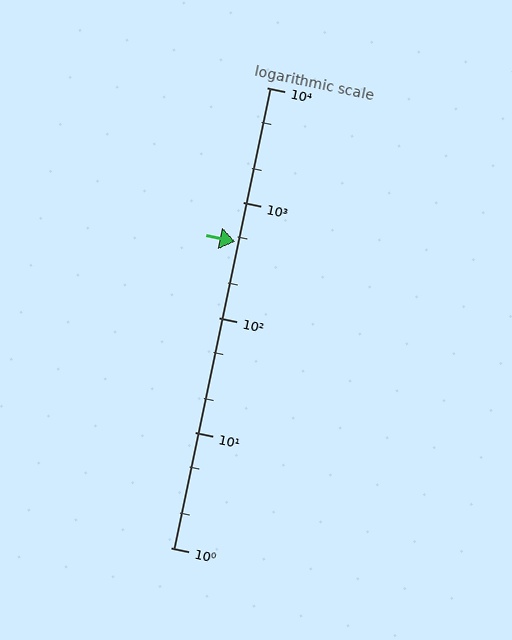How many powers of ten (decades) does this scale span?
The scale spans 4 decades, from 1 to 10000.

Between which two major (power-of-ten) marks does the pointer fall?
The pointer is between 100 and 1000.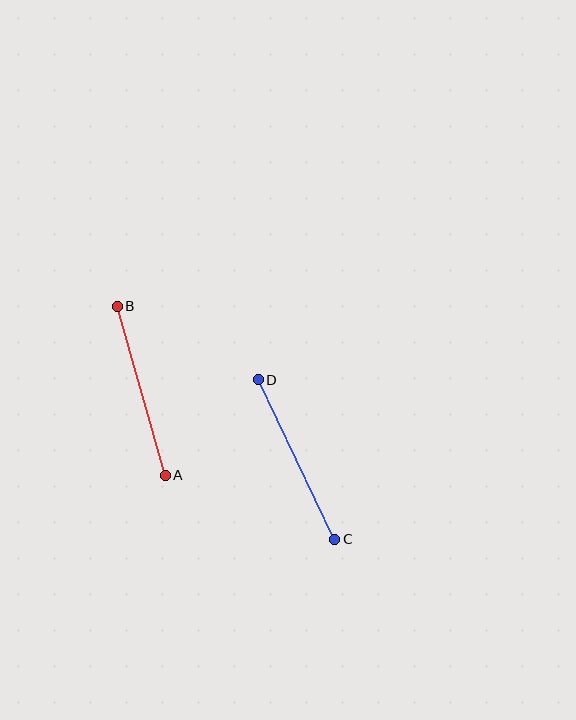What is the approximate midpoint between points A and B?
The midpoint is at approximately (141, 391) pixels.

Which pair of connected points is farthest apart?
Points C and D are farthest apart.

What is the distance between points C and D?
The distance is approximately 177 pixels.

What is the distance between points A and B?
The distance is approximately 176 pixels.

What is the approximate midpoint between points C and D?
The midpoint is at approximately (296, 460) pixels.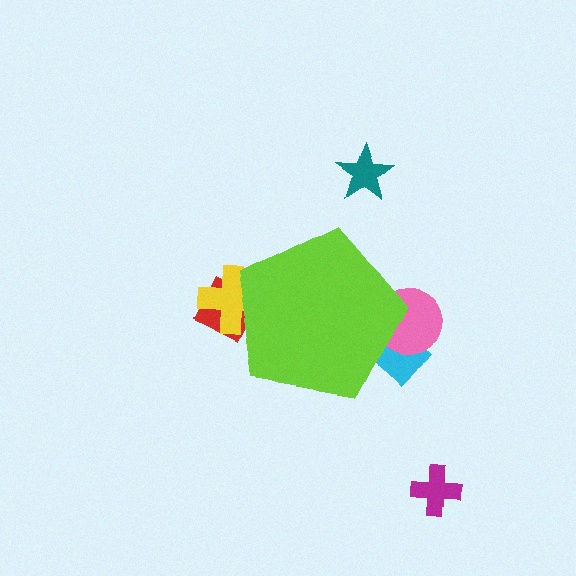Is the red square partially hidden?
Yes, the red square is partially hidden behind the lime pentagon.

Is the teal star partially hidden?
No, the teal star is fully visible.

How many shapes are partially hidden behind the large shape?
4 shapes are partially hidden.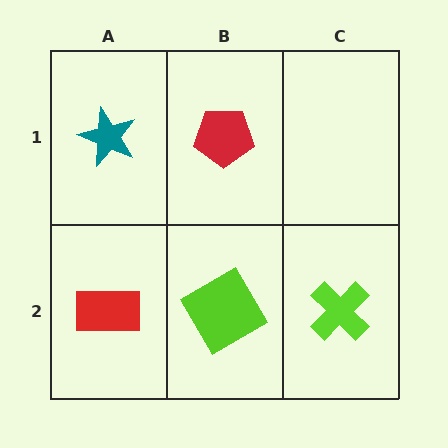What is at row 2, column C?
A lime cross.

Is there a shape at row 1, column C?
No, that cell is empty.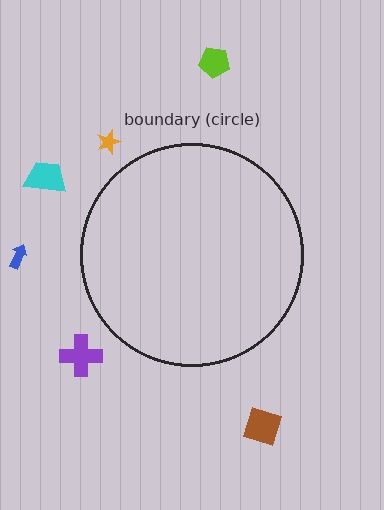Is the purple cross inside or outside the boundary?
Outside.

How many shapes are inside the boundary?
0 inside, 6 outside.